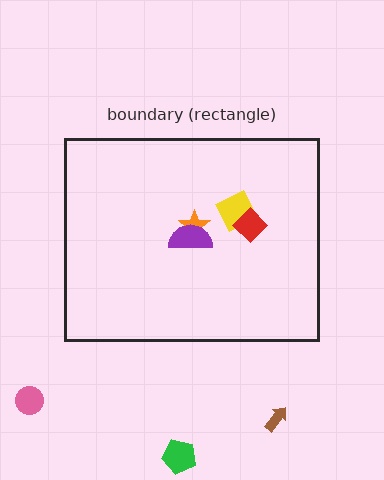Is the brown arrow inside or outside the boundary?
Outside.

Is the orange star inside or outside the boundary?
Inside.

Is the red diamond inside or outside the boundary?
Inside.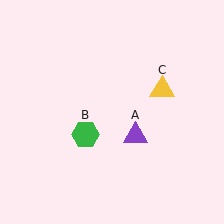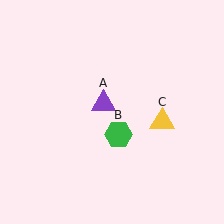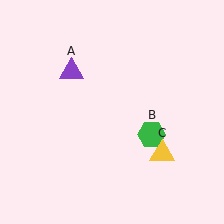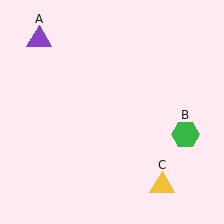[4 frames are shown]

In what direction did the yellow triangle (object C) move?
The yellow triangle (object C) moved down.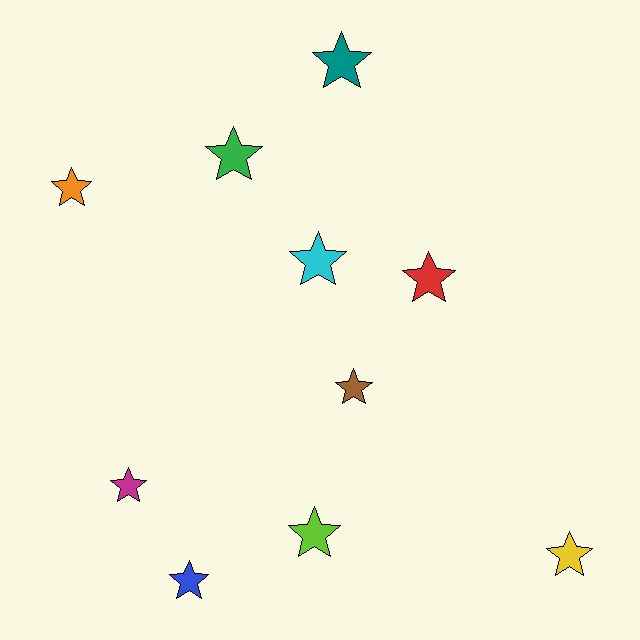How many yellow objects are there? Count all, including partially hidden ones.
There is 1 yellow object.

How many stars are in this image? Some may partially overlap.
There are 10 stars.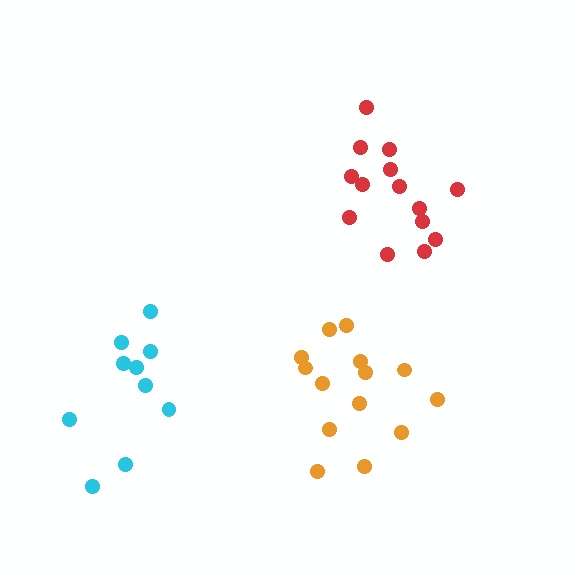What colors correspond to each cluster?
The clusters are colored: orange, cyan, red.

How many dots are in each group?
Group 1: 14 dots, Group 2: 10 dots, Group 3: 14 dots (38 total).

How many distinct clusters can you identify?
There are 3 distinct clusters.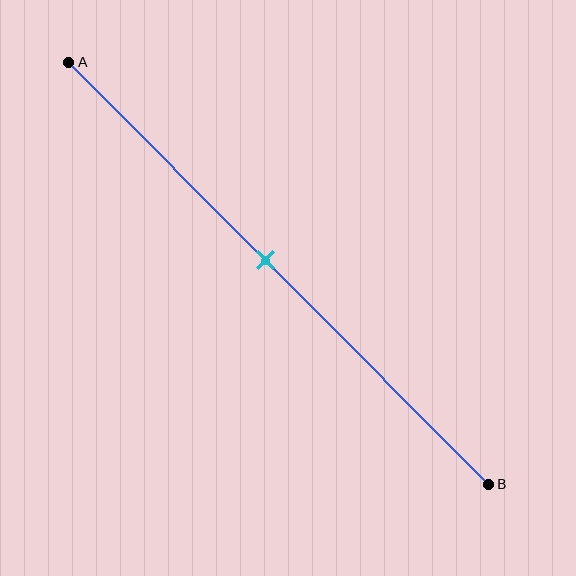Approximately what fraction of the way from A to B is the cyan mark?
The cyan mark is approximately 45% of the way from A to B.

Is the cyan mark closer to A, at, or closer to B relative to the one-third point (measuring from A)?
The cyan mark is closer to point B than the one-third point of segment AB.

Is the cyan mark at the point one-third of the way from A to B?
No, the mark is at about 45% from A, not at the 33% one-third point.